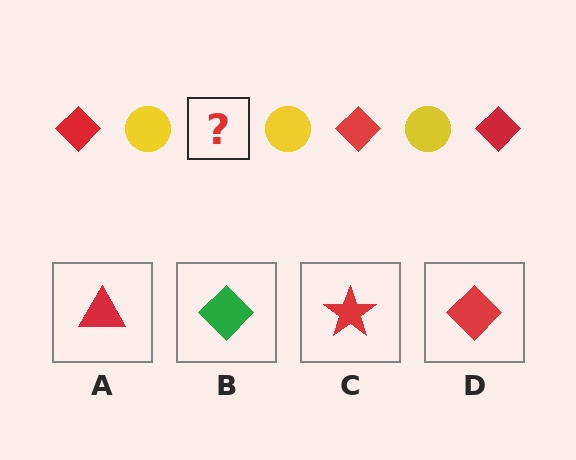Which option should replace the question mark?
Option D.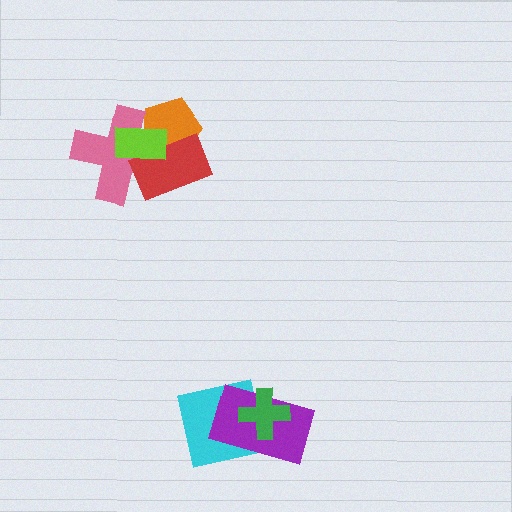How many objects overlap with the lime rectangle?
3 objects overlap with the lime rectangle.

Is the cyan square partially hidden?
Yes, it is partially covered by another shape.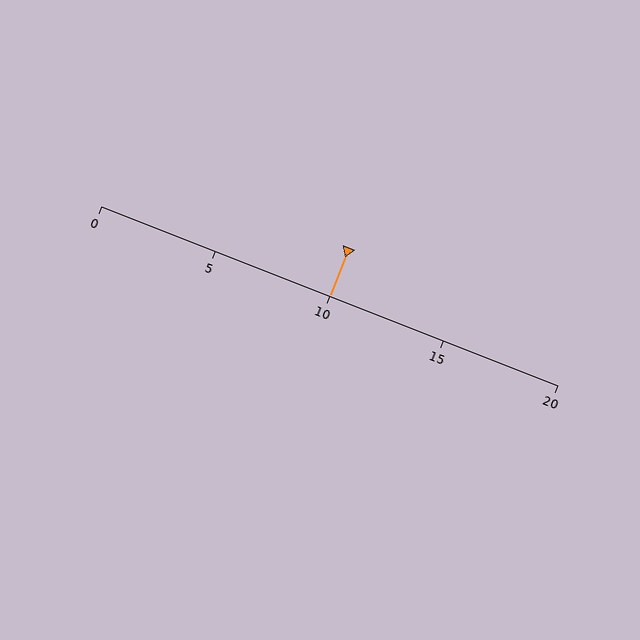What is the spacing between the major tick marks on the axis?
The major ticks are spaced 5 apart.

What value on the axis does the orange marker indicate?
The marker indicates approximately 10.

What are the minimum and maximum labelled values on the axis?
The axis runs from 0 to 20.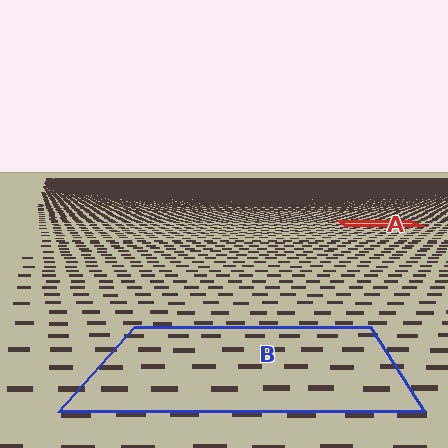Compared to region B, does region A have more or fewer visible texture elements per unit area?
Region A has more texture elements per unit area — they are packed more densely because it is farther away.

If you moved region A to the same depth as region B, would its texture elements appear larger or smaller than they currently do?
They would appear larger. At a closer depth, the same texture elements are projected at a bigger on-screen size.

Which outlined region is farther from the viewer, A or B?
Region A is farther from the viewer — the texture elements inside it appear smaller and more densely packed.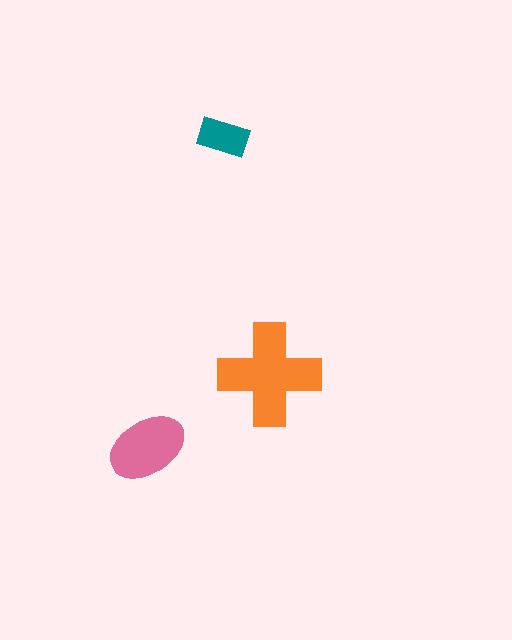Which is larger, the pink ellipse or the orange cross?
The orange cross.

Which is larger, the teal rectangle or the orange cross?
The orange cross.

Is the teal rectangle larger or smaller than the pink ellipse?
Smaller.